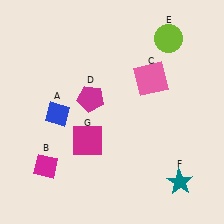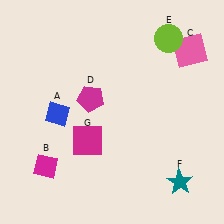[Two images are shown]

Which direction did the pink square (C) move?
The pink square (C) moved right.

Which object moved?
The pink square (C) moved right.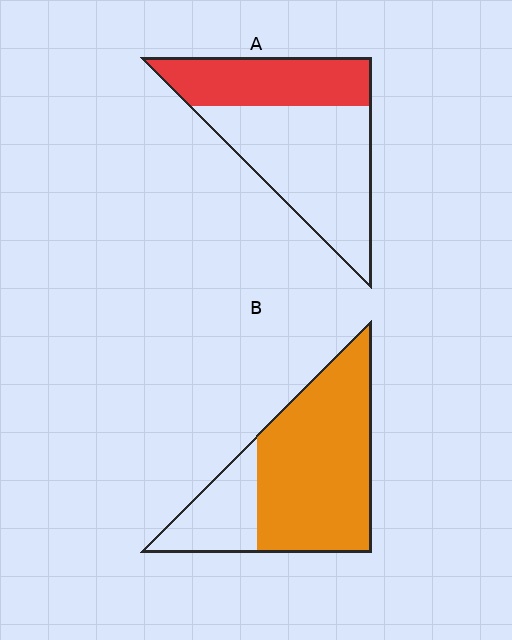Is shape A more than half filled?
No.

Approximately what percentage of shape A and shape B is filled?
A is approximately 40% and B is approximately 75%.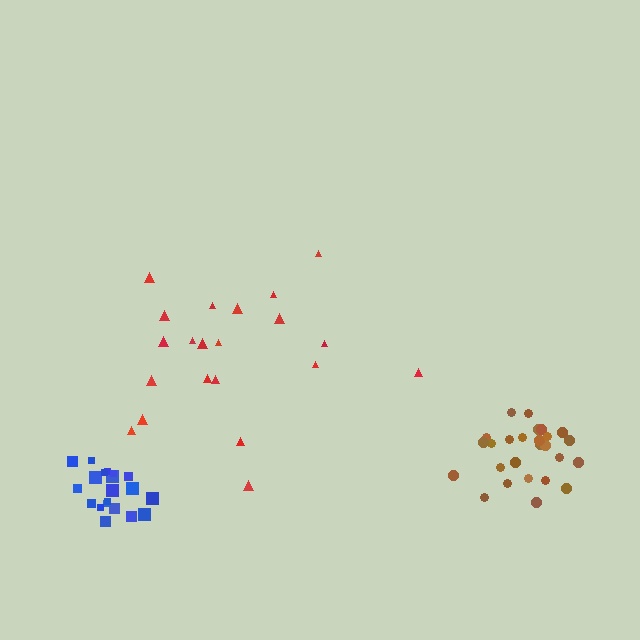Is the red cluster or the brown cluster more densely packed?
Brown.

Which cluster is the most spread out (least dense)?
Red.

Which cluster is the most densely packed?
Blue.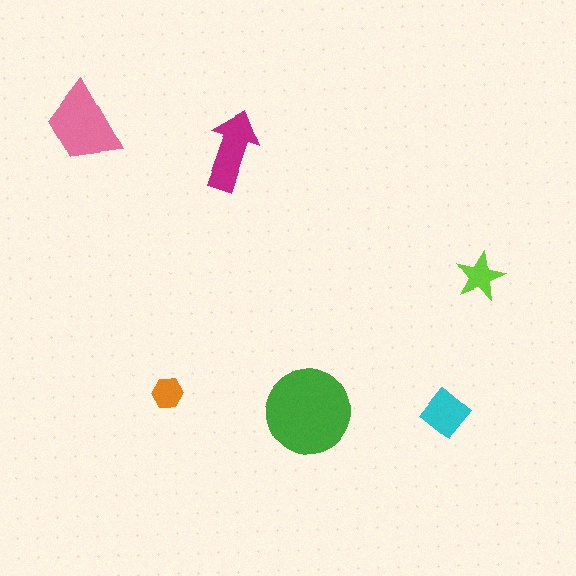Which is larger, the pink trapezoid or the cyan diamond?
The pink trapezoid.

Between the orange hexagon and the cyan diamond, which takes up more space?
The cyan diamond.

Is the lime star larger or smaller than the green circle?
Smaller.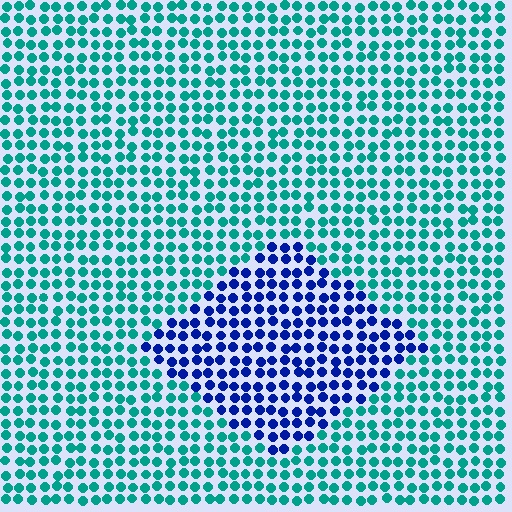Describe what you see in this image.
The image is filled with small teal elements in a uniform arrangement. A diamond-shaped region is visible where the elements are tinted to a slightly different hue, forming a subtle color boundary.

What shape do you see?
I see a diamond.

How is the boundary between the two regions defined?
The boundary is defined purely by a slight shift in hue (about 59 degrees). Spacing, size, and orientation are identical on both sides.